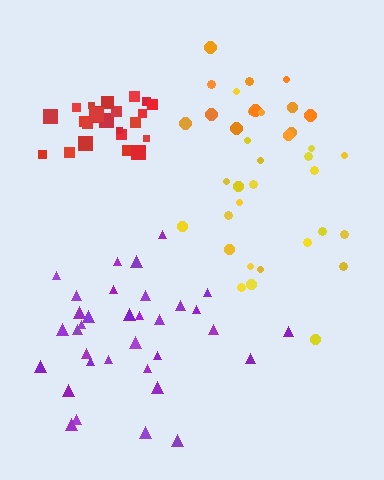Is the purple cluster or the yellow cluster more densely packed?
Purple.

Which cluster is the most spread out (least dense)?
Yellow.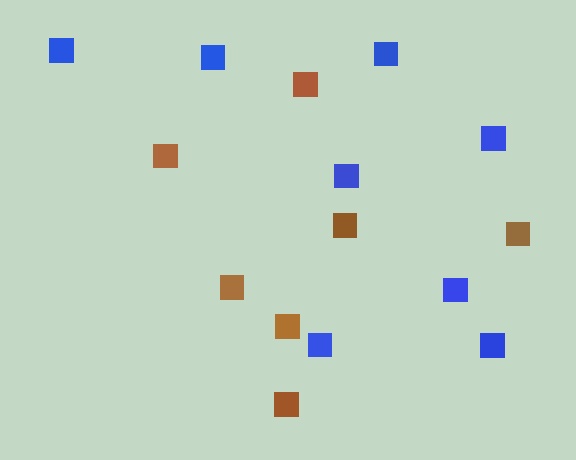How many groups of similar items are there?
There are 2 groups: one group of brown squares (7) and one group of blue squares (8).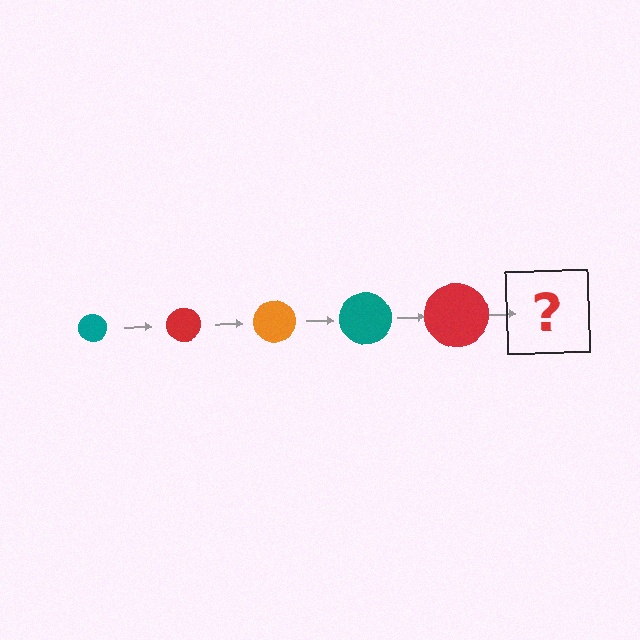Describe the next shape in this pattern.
It should be an orange circle, larger than the previous one.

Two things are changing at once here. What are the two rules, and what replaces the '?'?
The two rules are that the circle grows larger each step and the color cycles through teal, red, and orange. The '?' should be an orange circle, larger than the previous one.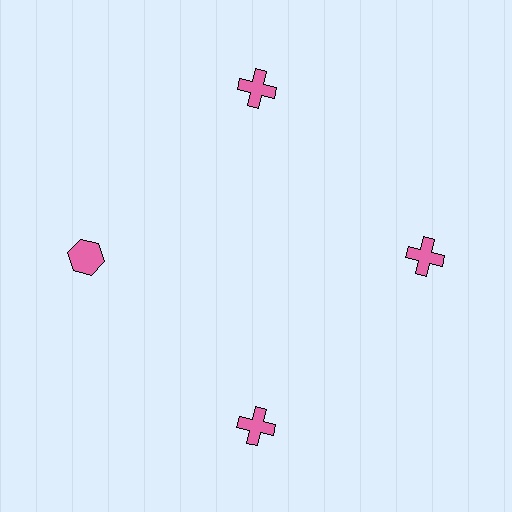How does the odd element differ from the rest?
It has a different shape: hexagon instead of cross.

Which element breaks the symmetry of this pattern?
The pink hexagon at roughly the 9 o'clock position breaks the symmetry. All other shapes are pink crosses.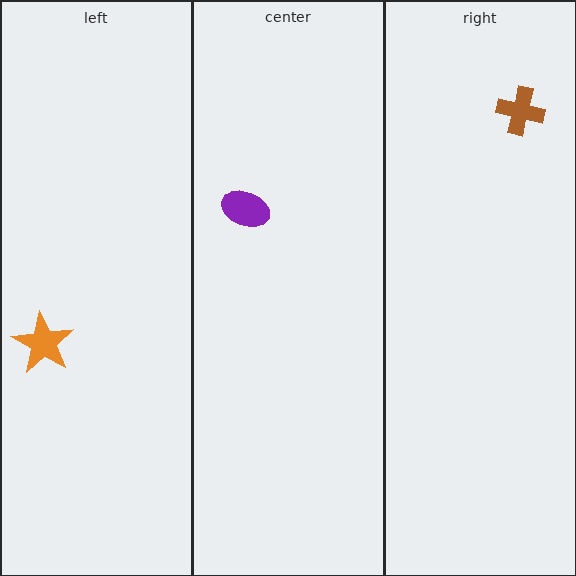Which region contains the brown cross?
The right region.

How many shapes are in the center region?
1.